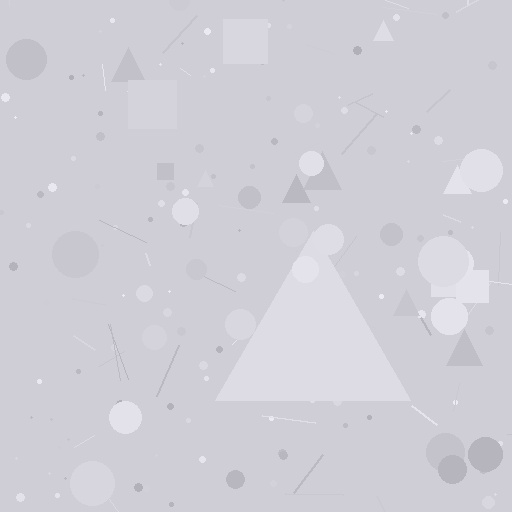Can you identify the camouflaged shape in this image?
The camouflaged shape is a triangle.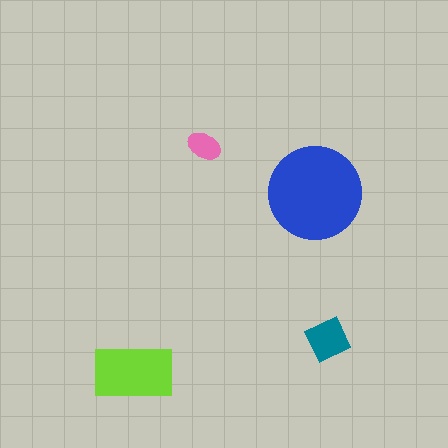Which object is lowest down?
The lime rectangle is bottommost.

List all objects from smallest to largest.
The pink ellipse, the teal square, the lime rectangle, the blue circle.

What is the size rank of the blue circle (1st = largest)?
1st.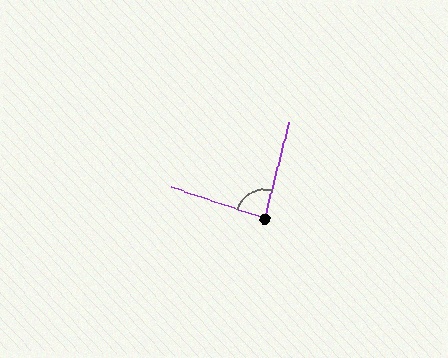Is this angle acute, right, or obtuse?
It is approximately a right angle.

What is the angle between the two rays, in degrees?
Approximately 86 degrees.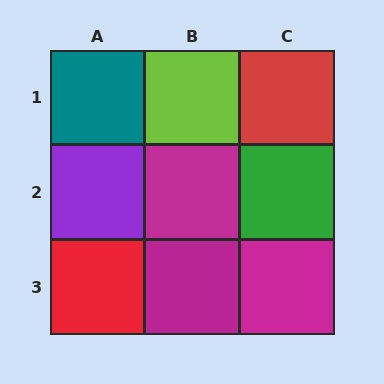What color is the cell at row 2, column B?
Magenta.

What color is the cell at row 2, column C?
Green.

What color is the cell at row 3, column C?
Magenta.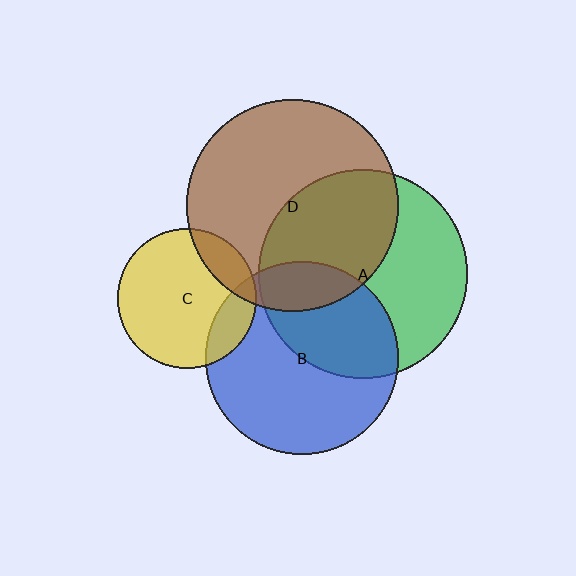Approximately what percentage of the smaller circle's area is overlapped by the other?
Approximately 15%.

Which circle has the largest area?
Circle D (brown).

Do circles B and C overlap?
Yes.